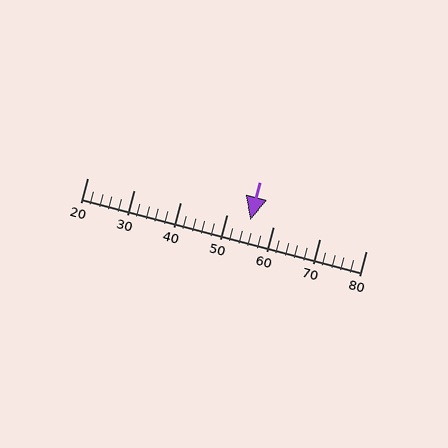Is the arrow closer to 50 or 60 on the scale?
The arrow is closer to 60.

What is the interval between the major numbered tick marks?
The major tick marks are spaced 10 units apart.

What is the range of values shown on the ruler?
The ruler shows values from 20 to 80.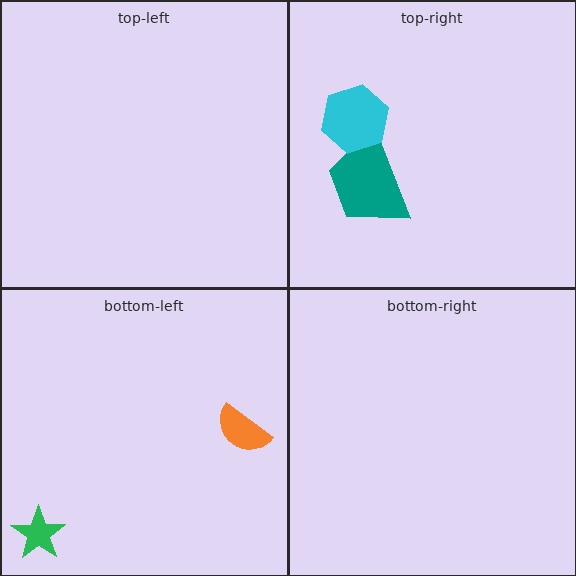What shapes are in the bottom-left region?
The orange semicircle, the green star.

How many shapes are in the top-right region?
2.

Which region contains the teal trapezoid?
The top-right region.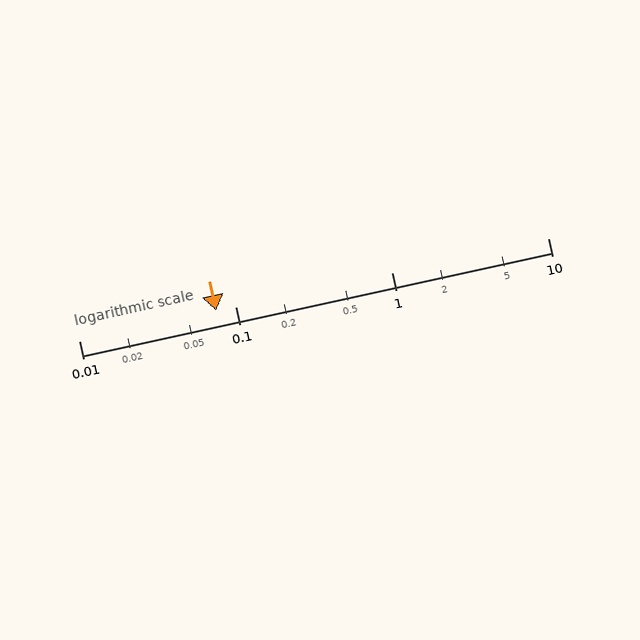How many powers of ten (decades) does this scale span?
The scale spans 3 decades, from 0.01 to 10.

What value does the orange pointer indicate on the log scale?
The pointer indicates approximately 0.075.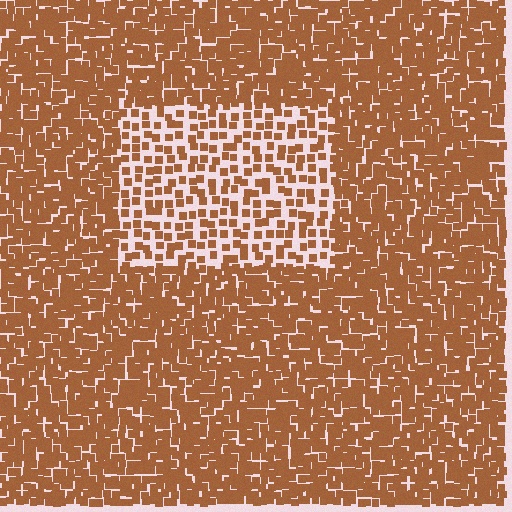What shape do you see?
I see a rectangle.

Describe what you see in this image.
The image contains small brown elements arranged at two different densities. A rectangle-shaped region is visible where the elements are less densely packed than the surrounding area.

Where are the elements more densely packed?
The elements are more densely packed outside the rectangle boundary.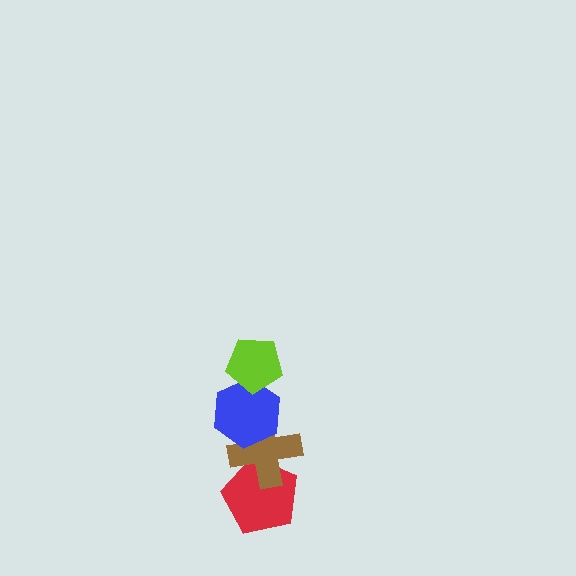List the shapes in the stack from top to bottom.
From top to bottom: the lime pentagon, the blue hexagon, the brown cross, the red pentagon.